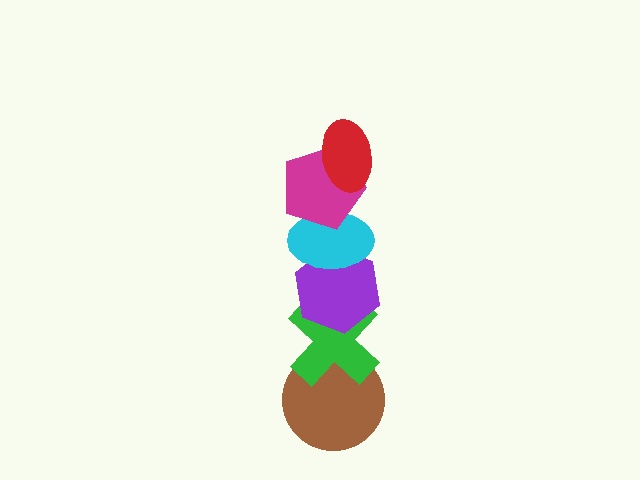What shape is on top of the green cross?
The purple hexagon is on top of the green cross.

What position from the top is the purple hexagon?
The purple hexagon is 4th from the top.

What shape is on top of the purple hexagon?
The cyan ellipse is on top of the purple hexagon.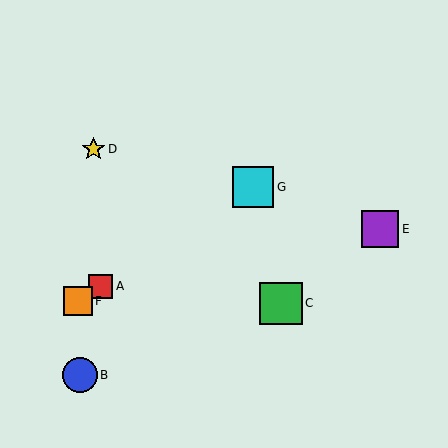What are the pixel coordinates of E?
Object E is at (380, 229).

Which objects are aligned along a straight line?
Objects A, F, G are aligned along a straight line.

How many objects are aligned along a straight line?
3 objects (A, F, G) are aligned along a straight line.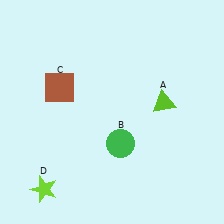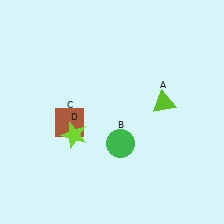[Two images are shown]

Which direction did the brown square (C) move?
The brown square (C) moved down.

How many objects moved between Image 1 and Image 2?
2 objects moved between the two images.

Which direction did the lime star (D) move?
The lime star (D) moved up.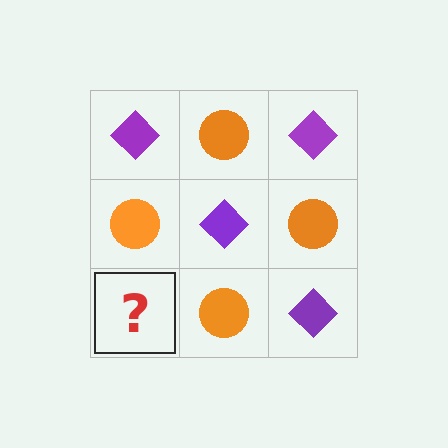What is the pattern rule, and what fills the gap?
The rule is that it alternates purple diamond and orange circle in a checkerboard pattern. The gap should be filled with a purple diamond.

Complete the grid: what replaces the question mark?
The question mark should be replaced with a purple diamond.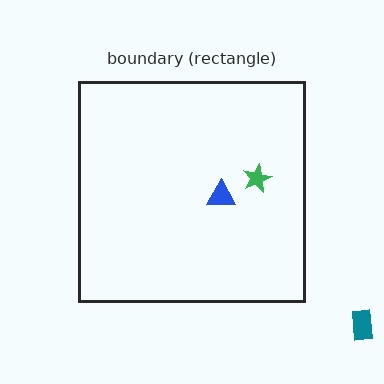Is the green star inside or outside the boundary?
Inside.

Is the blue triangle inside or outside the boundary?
Inside.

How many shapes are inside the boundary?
2 inside, 1 outside.